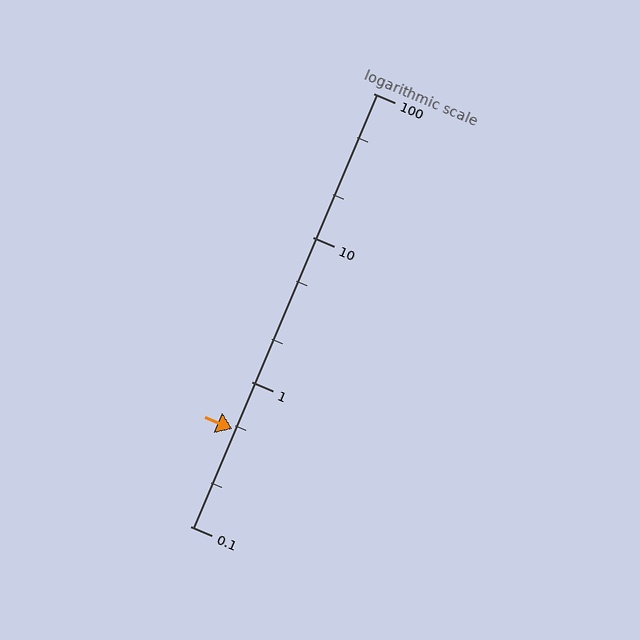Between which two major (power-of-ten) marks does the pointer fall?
The pointer is between 0.1 and 1.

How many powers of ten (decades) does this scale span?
The scale spans 3 decades, from 0.1 to 100.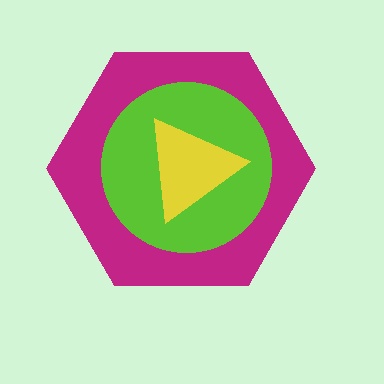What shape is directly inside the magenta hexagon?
The lime circle.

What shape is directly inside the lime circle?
The yellow triangle.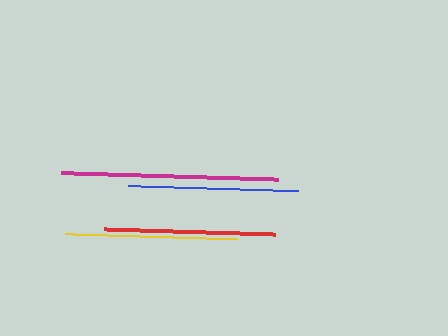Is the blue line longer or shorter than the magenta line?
The magenta line is longer than the blue line.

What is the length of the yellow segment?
The yellow segment is approximately 172 pixels long.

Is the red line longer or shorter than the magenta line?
The magenta line is longer than the red line.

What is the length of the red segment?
The red segment is approximately 171 pixels long.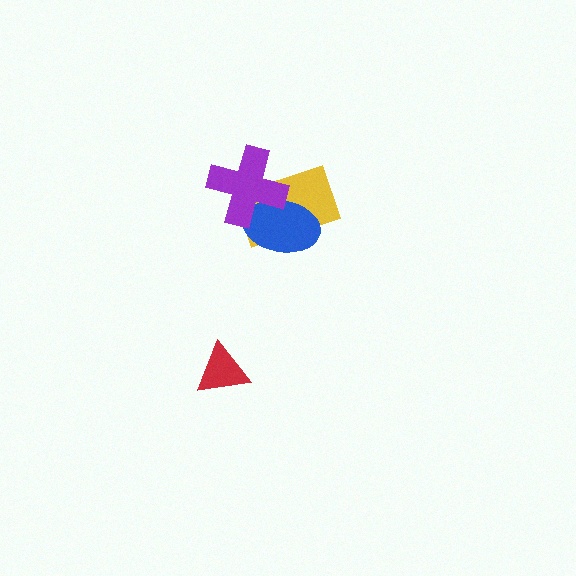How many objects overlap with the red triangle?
0 objects overlap with the red triangle.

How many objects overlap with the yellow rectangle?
2 objects overlap with the yellow rectangle.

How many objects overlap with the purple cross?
2 objects overlap with the purple cross.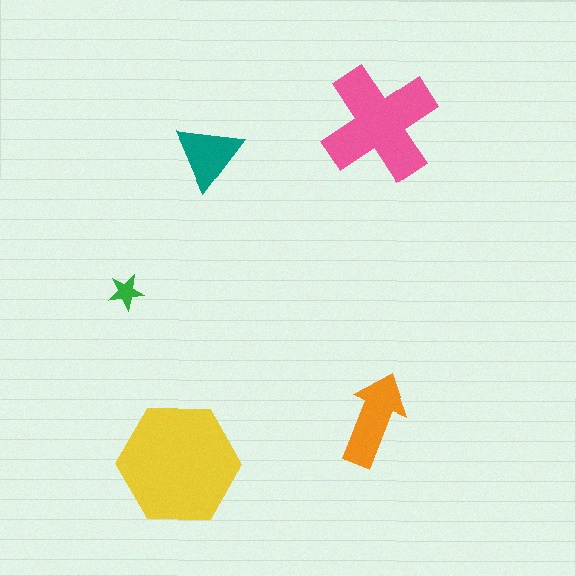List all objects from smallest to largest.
The green star, the teal triangle, the orange arrow, the pink cross, the yellow hexagon.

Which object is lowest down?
The yellow hexagon is bottommost.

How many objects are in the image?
There are 5 objects in the image.